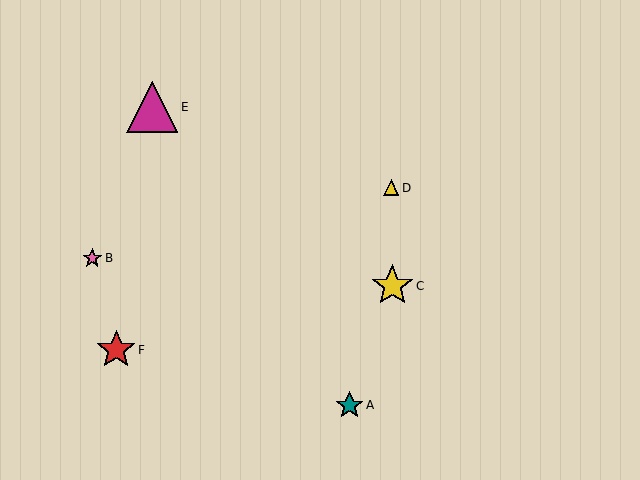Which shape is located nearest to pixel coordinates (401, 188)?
The yellow triangle (labeled D) at (391, 188) is nearest to that location.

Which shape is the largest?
The magenta triangle (labeled E) is the largest.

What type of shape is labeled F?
Shape F is a red star.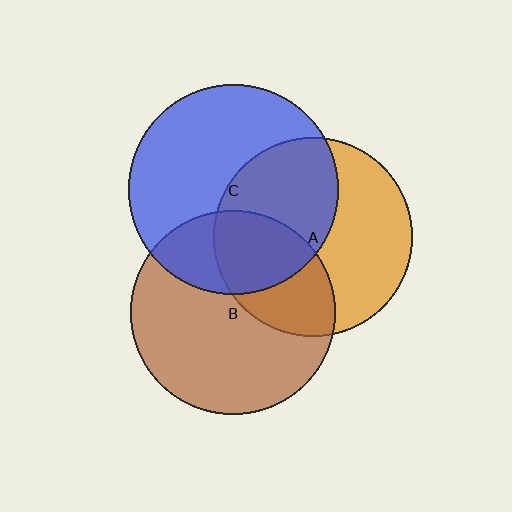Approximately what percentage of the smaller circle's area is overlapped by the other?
Approximately 45%.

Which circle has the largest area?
Circle C (blue).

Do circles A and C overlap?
Yes.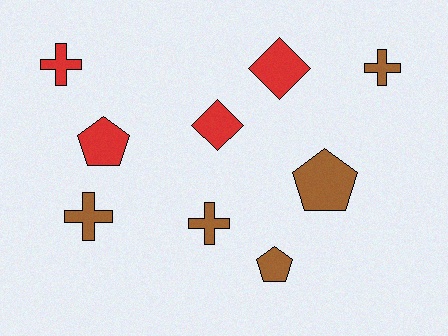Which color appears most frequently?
Brown, with 5 objects.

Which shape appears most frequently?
Cross, with 4 objects.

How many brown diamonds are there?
There are no brown diamonds.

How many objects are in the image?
There are 9 objects.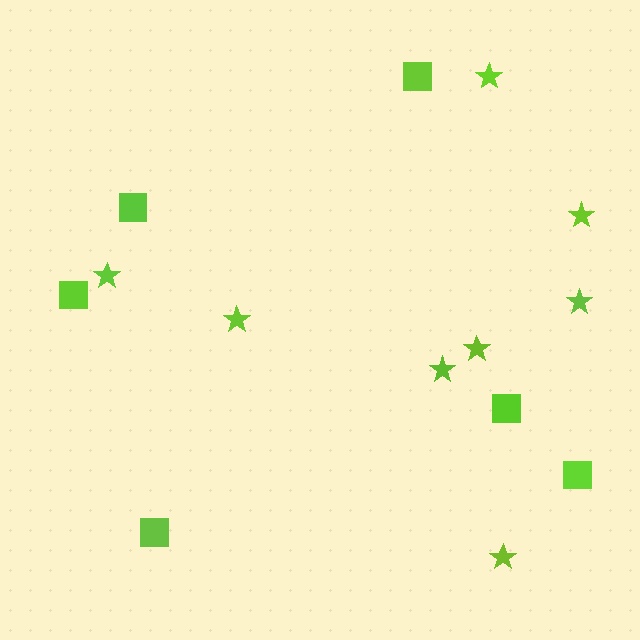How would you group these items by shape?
There are 2 groups: one group of squares (6) and one group of stars (8).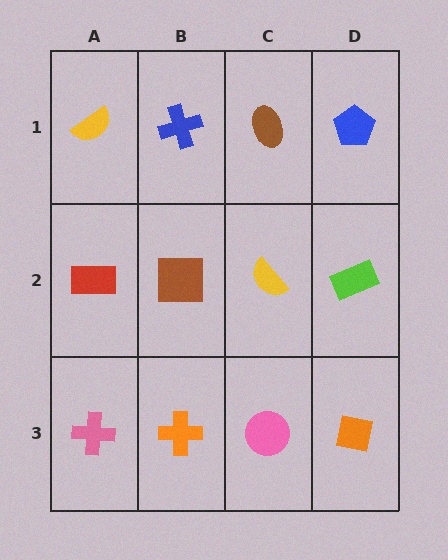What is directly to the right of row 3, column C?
An orange square.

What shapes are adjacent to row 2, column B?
A blue cross (row 1, column B), an orange cross (row 3, column B), a red rectangle (row 2, column A), a yellow semicircle (row 2, column C).